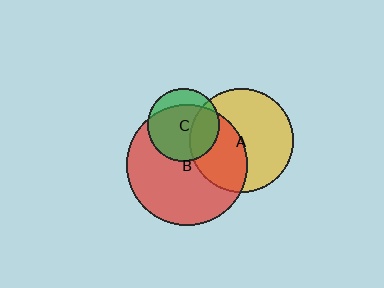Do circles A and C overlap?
Yes.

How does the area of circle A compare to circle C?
Approximately 2.1 times.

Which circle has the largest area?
Circle B (red).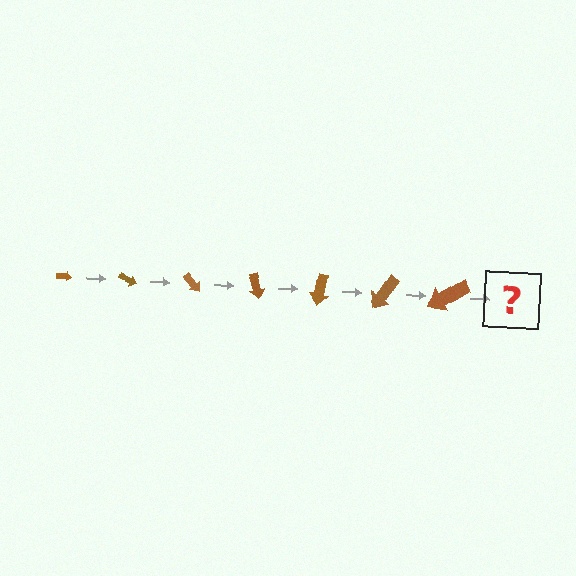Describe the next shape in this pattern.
It should be an arrow, larger than the previous one and rotated 175 degrees from the start.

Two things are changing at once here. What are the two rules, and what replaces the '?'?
The two rules are that the arrow grows larger each step and it rotates 25 degrees each step. The '?' should be an arrow, larger than the previous one and rotated 175 degrees from the start.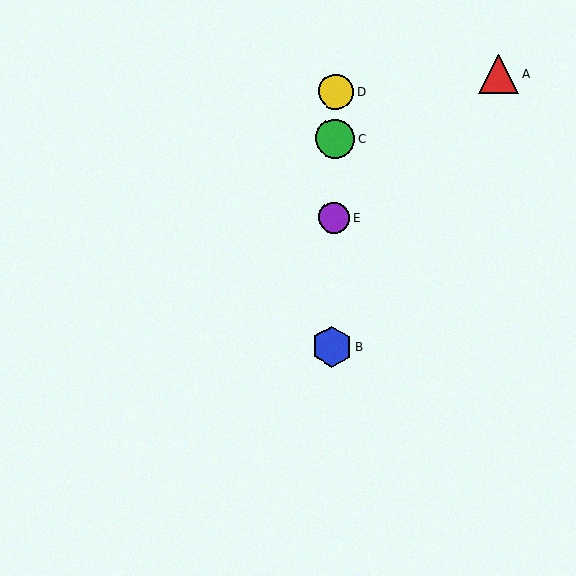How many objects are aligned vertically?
4 objects (B, C, D, E) are aligned vertically.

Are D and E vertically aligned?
Yes, both are at x≈336.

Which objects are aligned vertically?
Objects B, C, D, E are aligned vertically.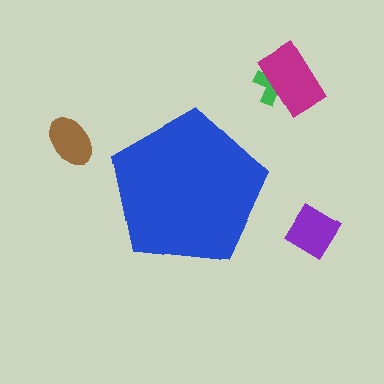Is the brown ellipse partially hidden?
No, the brown ellipse is fully visible.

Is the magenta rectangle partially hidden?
No, the magenta rectangle is fully visible.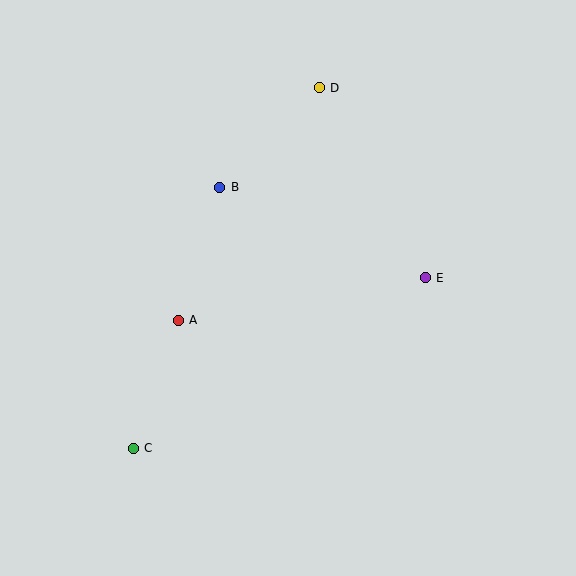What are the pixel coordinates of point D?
Point D is at (319, 88).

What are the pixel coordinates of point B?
Point B is at (220, 187).